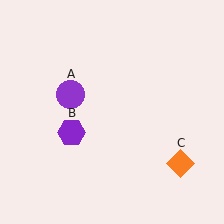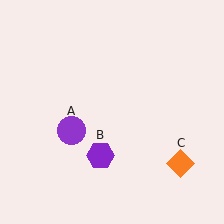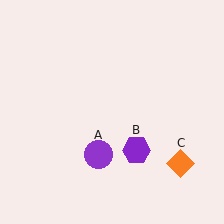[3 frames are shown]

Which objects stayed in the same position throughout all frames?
Orange diamond (object C) remained stationary.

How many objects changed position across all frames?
2 objects changed position: purple circle (object A), purple hexagon (object B).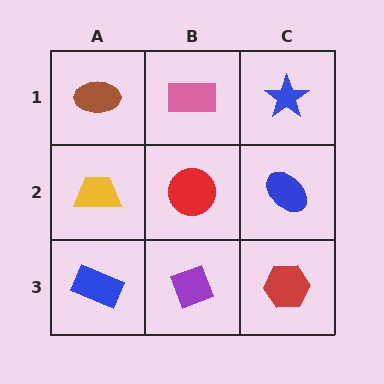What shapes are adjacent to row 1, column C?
A blue ellipse (row 2, column C), a pink rectangle (row 1, column B).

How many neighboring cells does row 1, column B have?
3.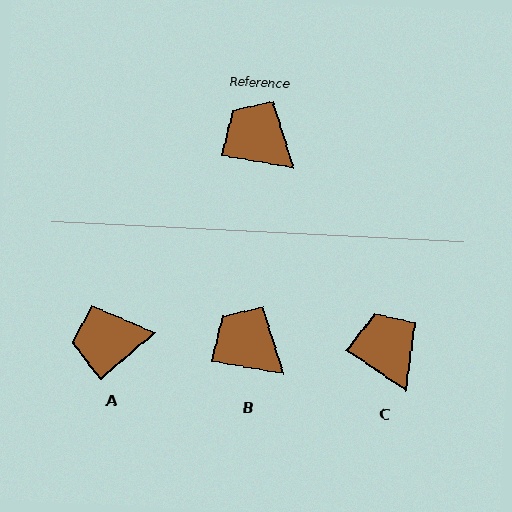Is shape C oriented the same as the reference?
No, it is off by about 24 degrees.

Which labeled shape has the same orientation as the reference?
B.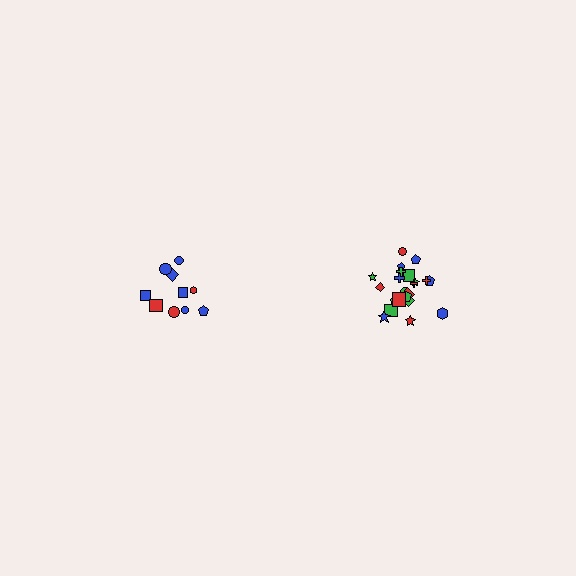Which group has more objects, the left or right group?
The right group.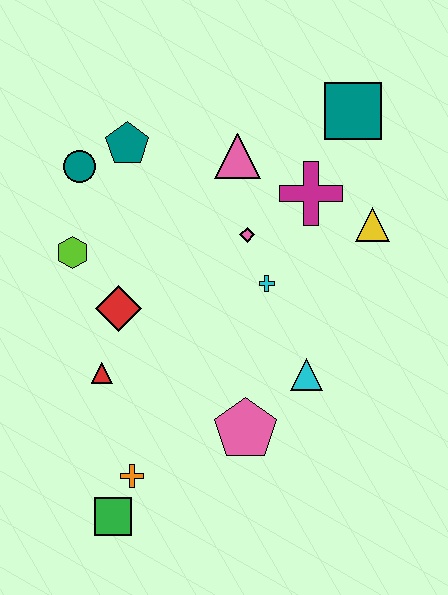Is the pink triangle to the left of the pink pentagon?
Yes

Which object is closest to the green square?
The orange cross is closest to the green square.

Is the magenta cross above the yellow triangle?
Yes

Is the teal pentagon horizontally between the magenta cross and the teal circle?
Yes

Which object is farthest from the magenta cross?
The green square is farthest from the magenta cross.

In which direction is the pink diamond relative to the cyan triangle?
The pink diamond is above the cyan triangle.